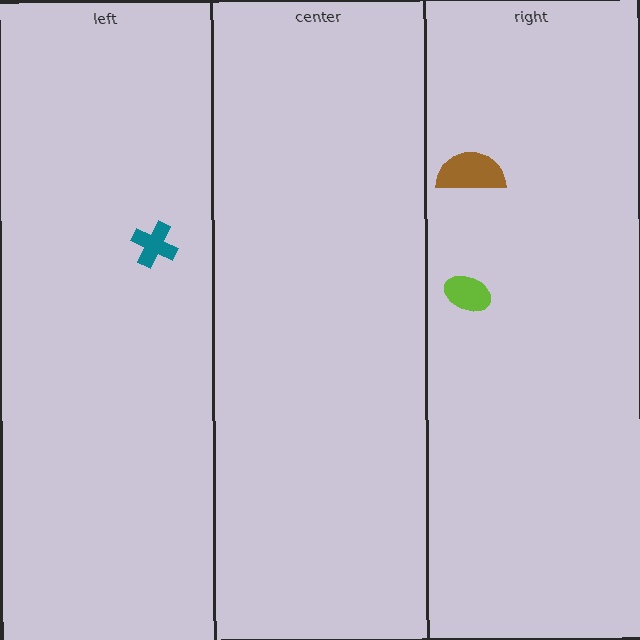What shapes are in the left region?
The teal cross.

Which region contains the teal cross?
The left region.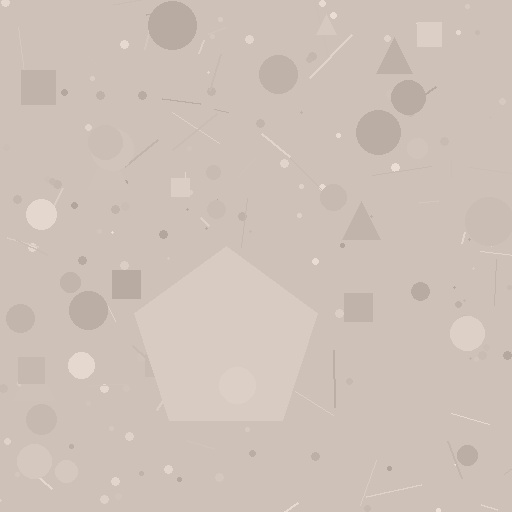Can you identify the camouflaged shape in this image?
The camouflaged shape is a pentagon.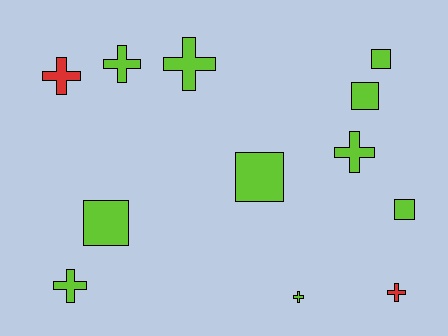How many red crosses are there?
There are 2 red crosses.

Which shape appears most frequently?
Cross, with 7 objects.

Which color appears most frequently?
Lime, with 10 objects.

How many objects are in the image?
There are 12 objects.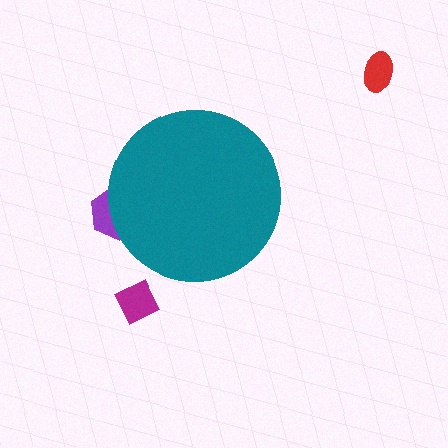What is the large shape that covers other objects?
A teal circle.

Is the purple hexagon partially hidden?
Yes, the purple hexagon is partially hidden behind the teal circle.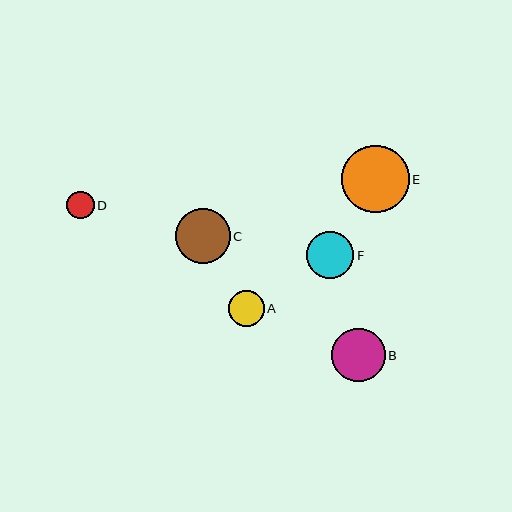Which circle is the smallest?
Circle D is the smallest with a size of approximately 27 pixels.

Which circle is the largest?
Circle E is the largest with a size of approximately 67 pixels.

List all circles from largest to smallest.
From largest to smallest: E, C, B, F, A, D.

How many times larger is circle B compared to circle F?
Circle B is approximately 1.1 times the size of circle F.